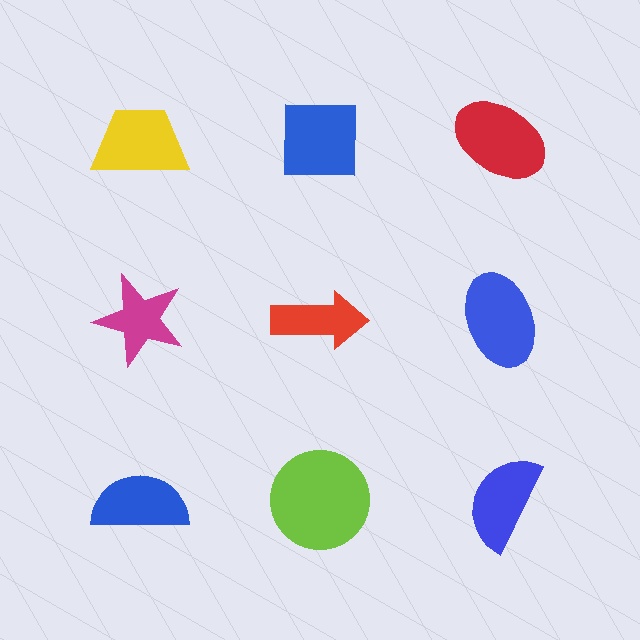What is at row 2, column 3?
A blue ellipse.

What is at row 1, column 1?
A yellow trapezoid.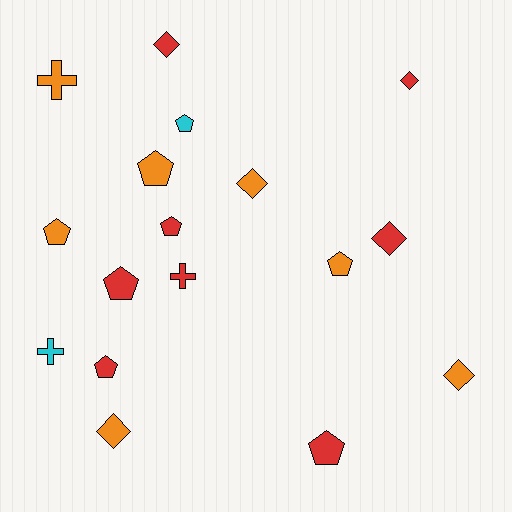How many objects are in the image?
There are 17 objects.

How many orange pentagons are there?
There are 3 orange pentagons.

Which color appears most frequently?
Red, with 8 objects.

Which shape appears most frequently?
Pentagon, with 8 objects.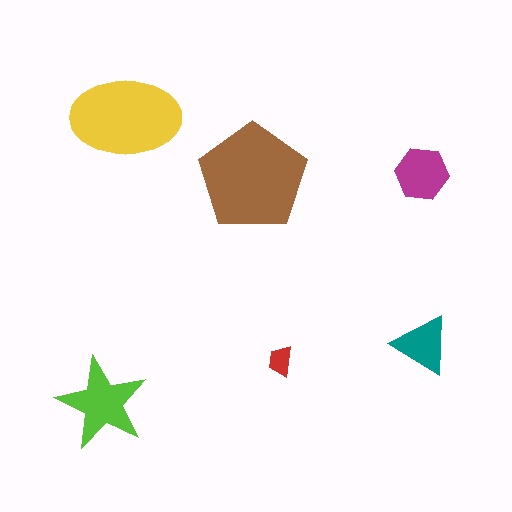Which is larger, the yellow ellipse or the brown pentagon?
The brown pentagon.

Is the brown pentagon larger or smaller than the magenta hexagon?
Larger.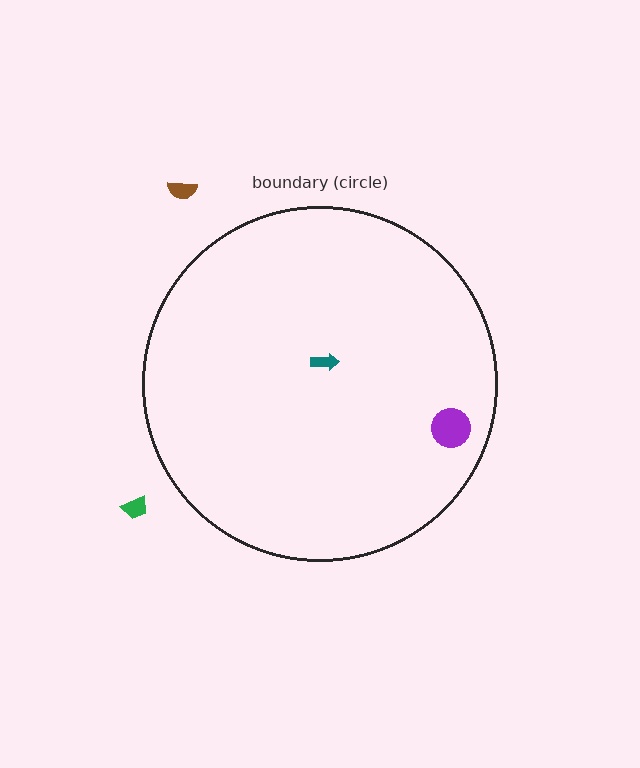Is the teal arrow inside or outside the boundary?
Inside.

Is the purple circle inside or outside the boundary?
Inside.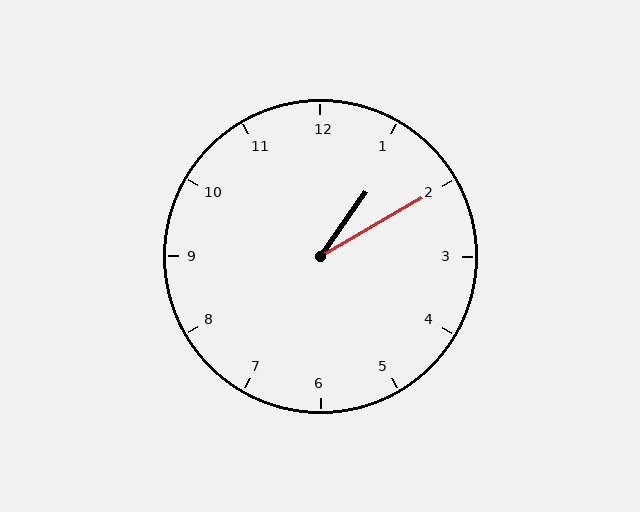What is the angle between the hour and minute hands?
Approximately 25 degrees.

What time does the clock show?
1:10.